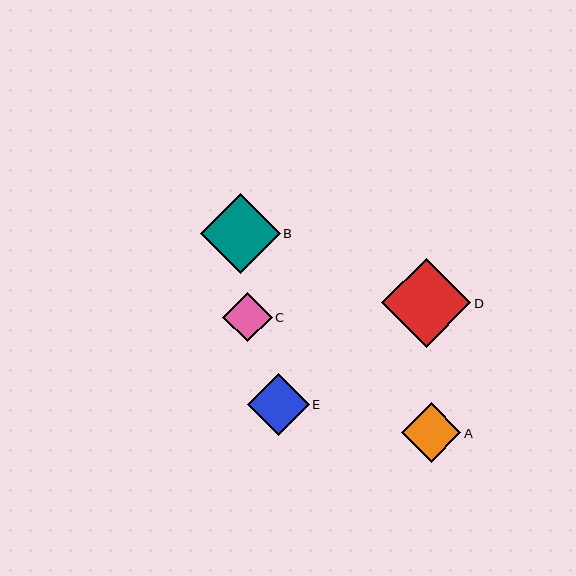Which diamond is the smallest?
Diamond C is the smallest with a size of approximately 50 pixels.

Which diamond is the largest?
Diamond D is the largest with a size of approximately 89 pixels.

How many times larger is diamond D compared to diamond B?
Diamond D is approximately 1.1 times the size of diamond B.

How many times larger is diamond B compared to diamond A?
Diamond B is approximately 1.3 times the size of diamond A.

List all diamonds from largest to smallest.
From largest to smallest: D, B, E, A, C.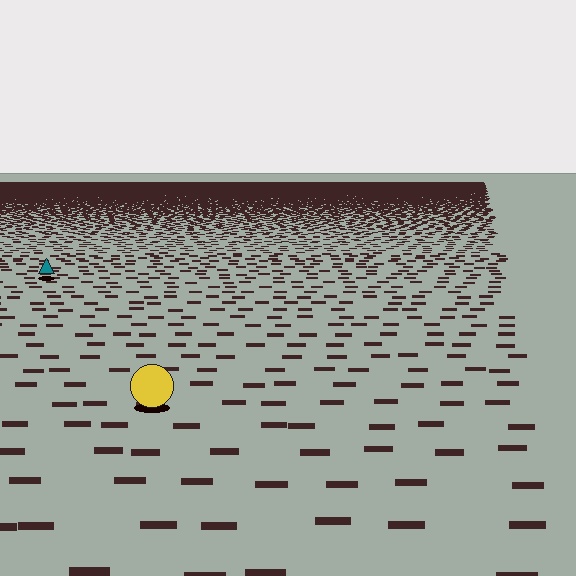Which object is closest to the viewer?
The yellow circle is closest. The texture marks near it are larger and more spread out.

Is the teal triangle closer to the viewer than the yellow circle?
No. The yellow circle is closer — you can tell from the texture gradient: the ground texture is coarser near it.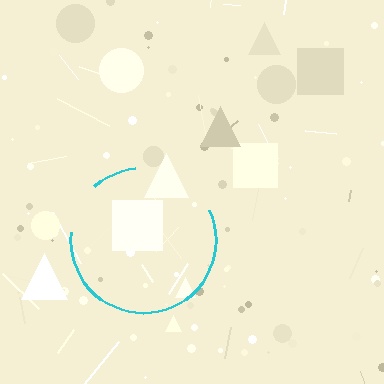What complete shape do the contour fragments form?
The contour fragments form a circle.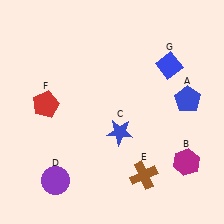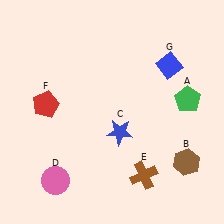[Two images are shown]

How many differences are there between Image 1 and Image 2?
There are 3 differences between the two images.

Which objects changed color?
A changed from blue to green. B changed from magenta to brown. D changed from purple to pink.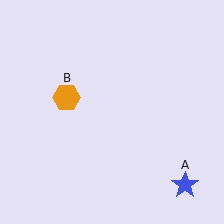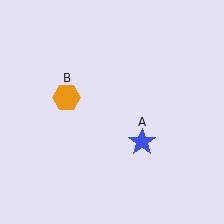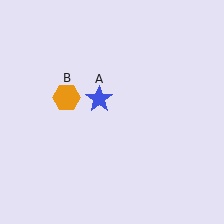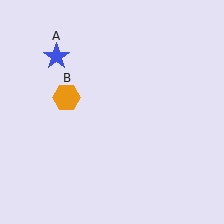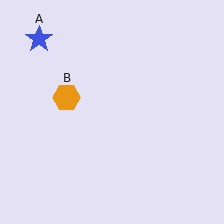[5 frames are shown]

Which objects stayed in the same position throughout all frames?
Orange hexagon (object B) remained stationary.